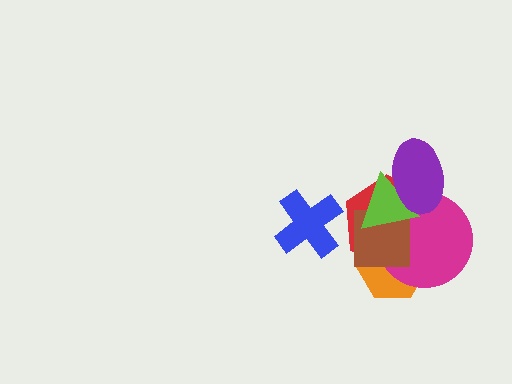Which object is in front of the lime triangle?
The purple ellipse is in front of the lime triangle.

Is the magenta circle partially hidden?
Yes, it is partially covered by another shape.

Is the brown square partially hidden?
Yes, it is partially covered by another shape.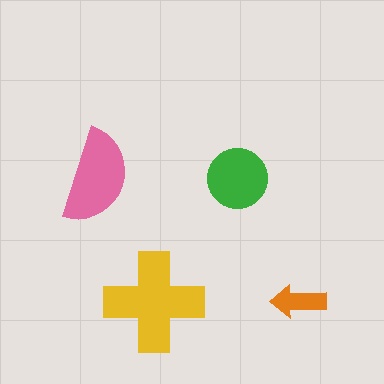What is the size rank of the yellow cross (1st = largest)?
1st.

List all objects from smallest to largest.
The orange arrow, the green circle, the pink semicircle, the yellow cross.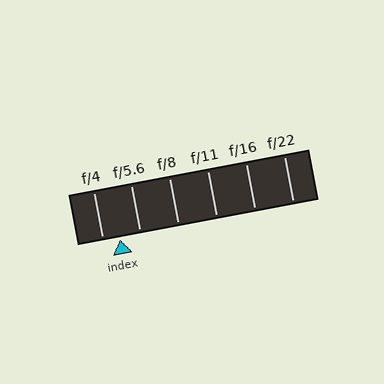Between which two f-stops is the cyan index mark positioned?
The index mark is between f/4 and f/5.6.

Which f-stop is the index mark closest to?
The index mark is closest to f/4.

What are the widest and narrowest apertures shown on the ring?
The widest aperture shown is f/4 and the narrowest is f/22.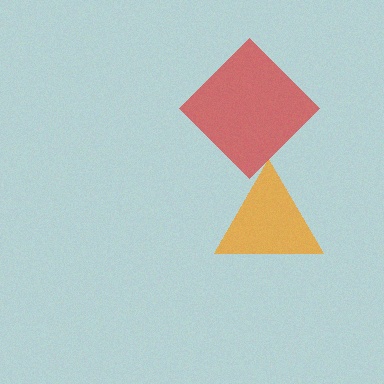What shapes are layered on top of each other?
The layered shapes are: an orange triangle, a red diamond.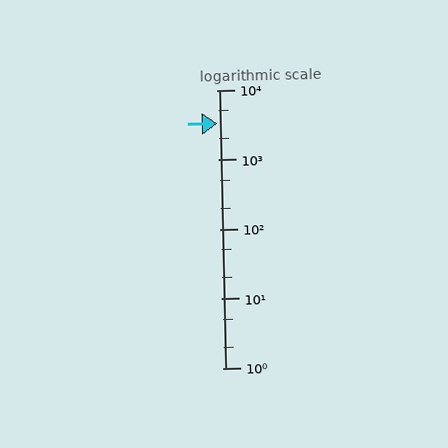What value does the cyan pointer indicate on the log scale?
The pointer indicates approximately 3300.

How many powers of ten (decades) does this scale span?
The scale spans 4 decades, from 1 to 10000.